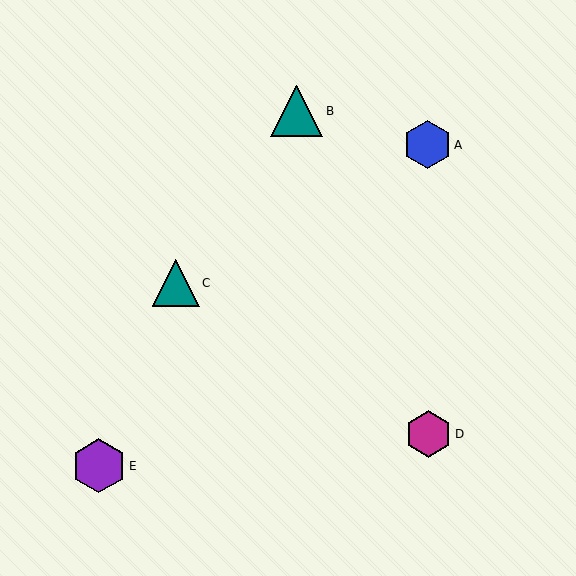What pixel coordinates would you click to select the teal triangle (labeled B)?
Click at (297, 111) to select the teal triangle B.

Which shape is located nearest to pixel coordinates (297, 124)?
The teal triangle (labeled B) at (297, 111) is nearest to that location.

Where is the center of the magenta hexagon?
The center of the magenta hexagon is at (429, 434).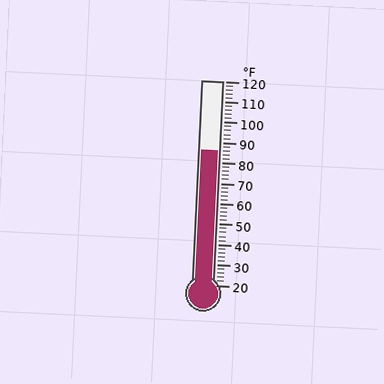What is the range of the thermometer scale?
The thermometer scale ranges from 20°F to 120°F.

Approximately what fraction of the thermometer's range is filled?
The thermometer is filled to approximately 65% of its range.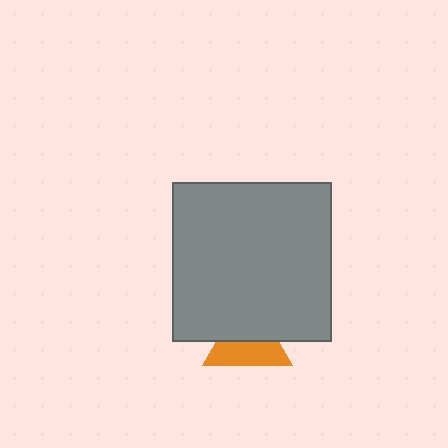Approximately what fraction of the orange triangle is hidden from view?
Roughly 48% of the orange triangle is hidden behind the gray square.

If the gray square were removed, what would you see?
You would see the complete orange triangle.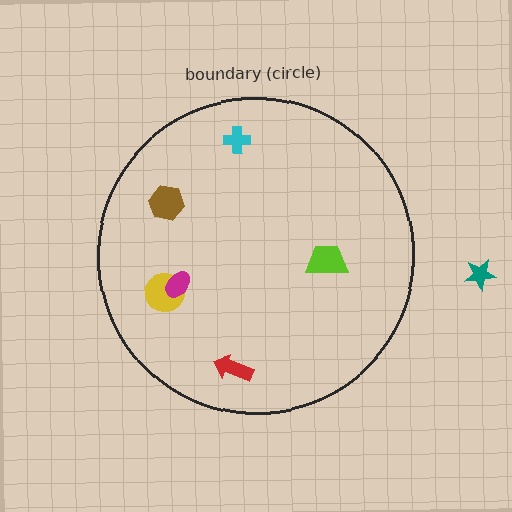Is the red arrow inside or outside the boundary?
Inside.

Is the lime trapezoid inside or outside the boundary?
Inside.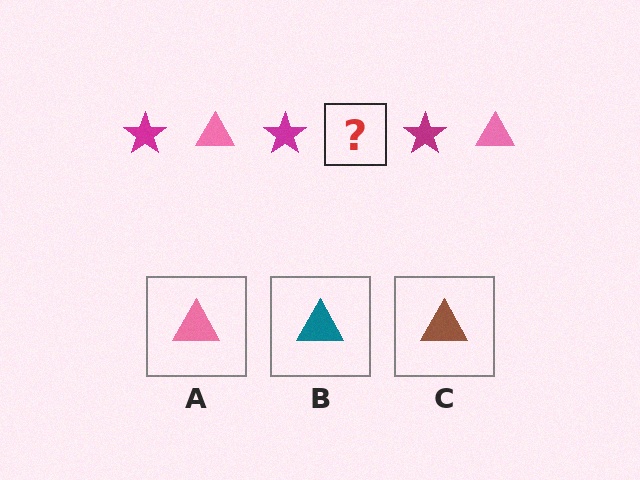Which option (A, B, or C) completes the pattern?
A.